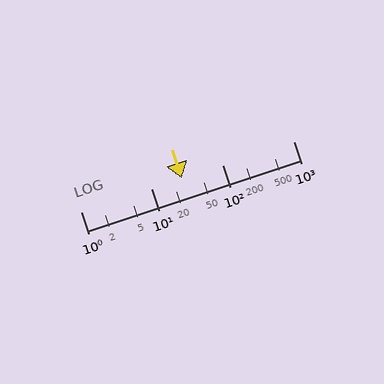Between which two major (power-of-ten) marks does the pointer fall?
The pointer is between 10 and 100.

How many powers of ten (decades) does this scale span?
The scale spans 3 decades, from 1 to 1000.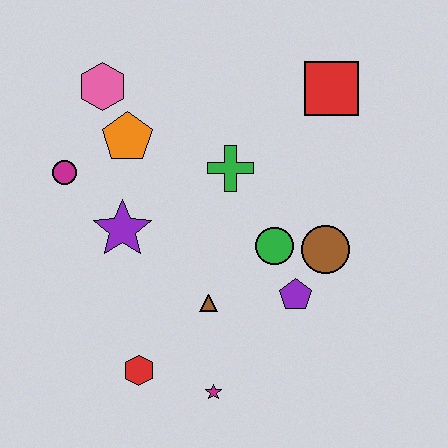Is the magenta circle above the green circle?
Yes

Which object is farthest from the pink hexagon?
The magenta star is farthest from the pink hexagon.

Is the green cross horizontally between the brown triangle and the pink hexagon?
No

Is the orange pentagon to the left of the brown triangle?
Yes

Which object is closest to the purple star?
The magenta circle is closest to the purple star.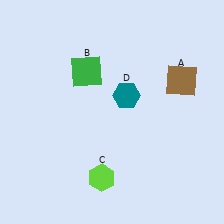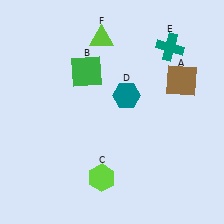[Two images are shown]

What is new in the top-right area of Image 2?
A teal cross (E) was added in the top-right area of Image 2.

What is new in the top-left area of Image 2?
A lime triangle (F) was added in the top-left area of Image 2.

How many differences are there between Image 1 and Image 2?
There are 2 differences between the two images.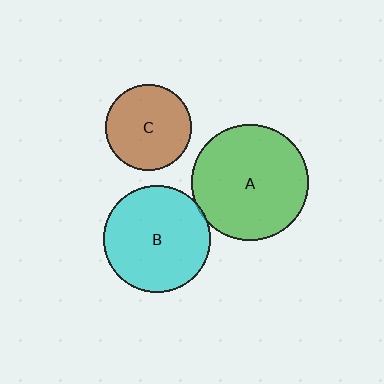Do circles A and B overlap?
Yes.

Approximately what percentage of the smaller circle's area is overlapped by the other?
Approximately 5%.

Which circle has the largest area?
Circle A (green).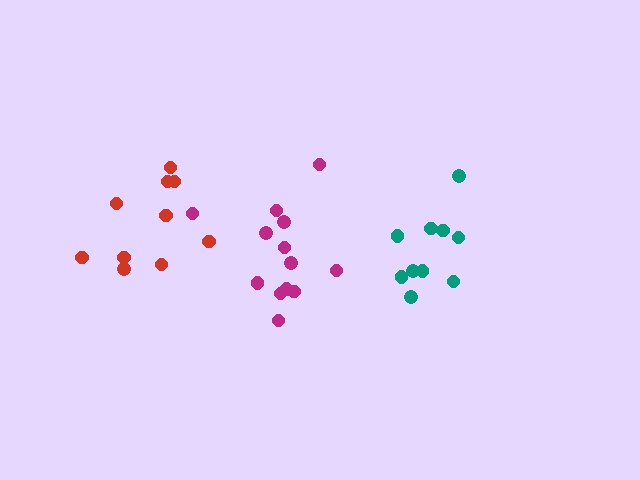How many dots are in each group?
Group 1: 10 dots, Group 2: 10 dots, Group 3: 13 dots (33 total).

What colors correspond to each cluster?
The clusters are colored: teal, red, magenta.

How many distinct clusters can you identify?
There are 3 distinct clusters.